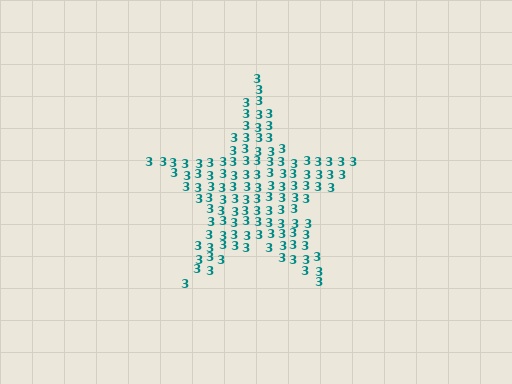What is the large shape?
The large shape is a star.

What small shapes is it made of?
It is made of small digit 3's.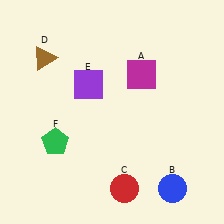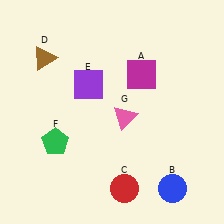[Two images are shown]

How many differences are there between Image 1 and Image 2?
There is 1 difference between the two images.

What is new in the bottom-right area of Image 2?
A pink triangle (G) was added in the bottom-right area of Image 2.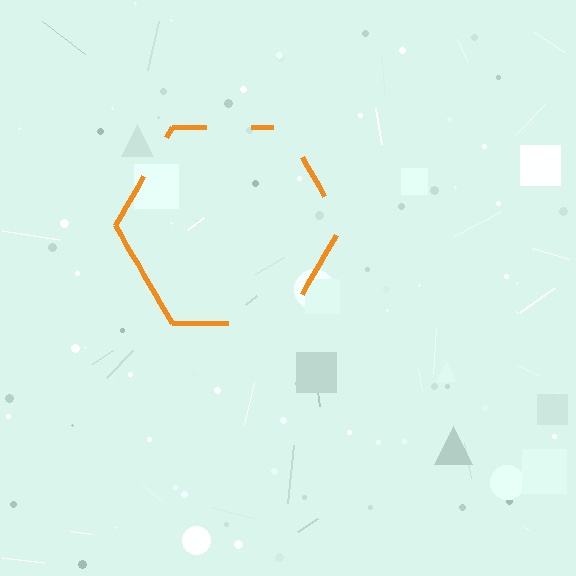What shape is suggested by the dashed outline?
The dashed outline suggests a hexagon.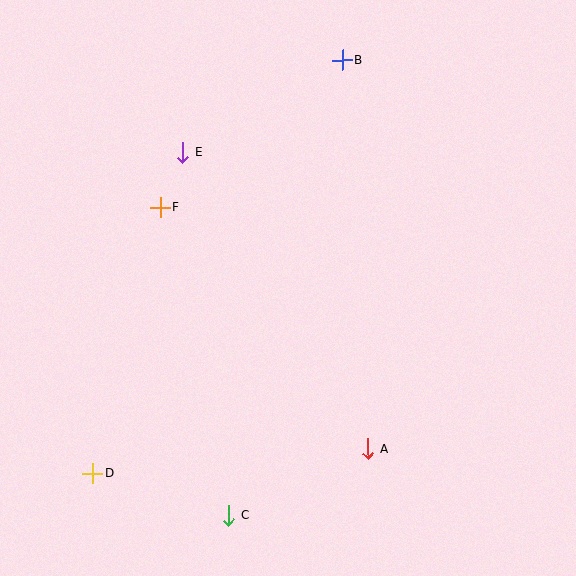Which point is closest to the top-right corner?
Point B is closest to the top-right corner.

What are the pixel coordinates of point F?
Point F is at (160, 207).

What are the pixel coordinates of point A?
Point A is at (368, 449).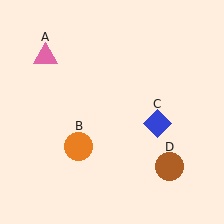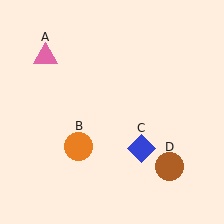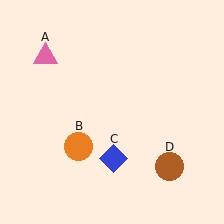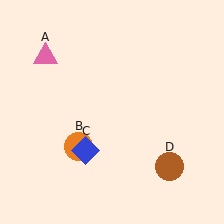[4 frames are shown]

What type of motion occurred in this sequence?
The blue diamond (object C) rotated clockwise around the center of the scene.